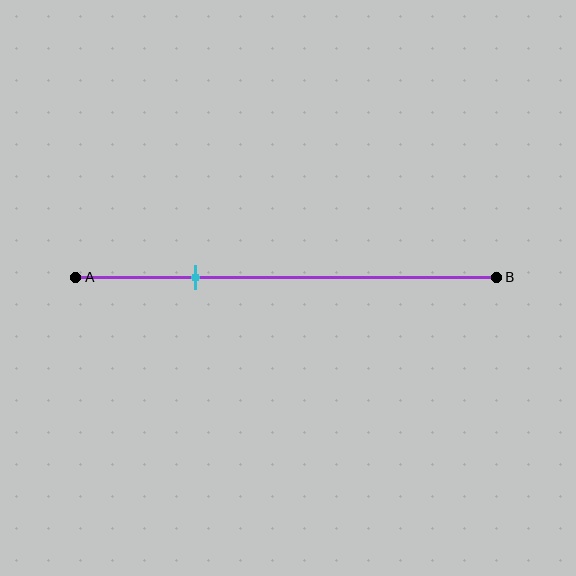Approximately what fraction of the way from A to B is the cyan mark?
The cyan mark is approximately 30% of the way from A to B.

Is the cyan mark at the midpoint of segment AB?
No, the mark is at about 30% from A, not at the 50% midpoint.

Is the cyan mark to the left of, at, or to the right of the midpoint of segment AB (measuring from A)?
The cyan mark is to the left of the midpoint of segment AB.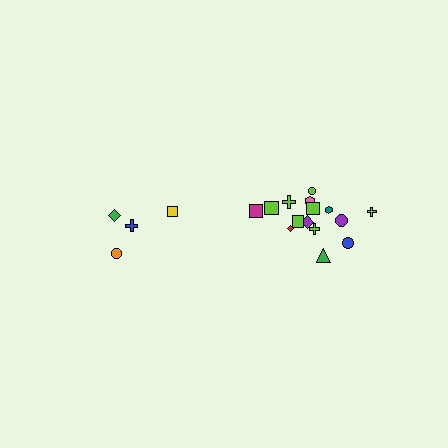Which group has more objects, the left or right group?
The right group.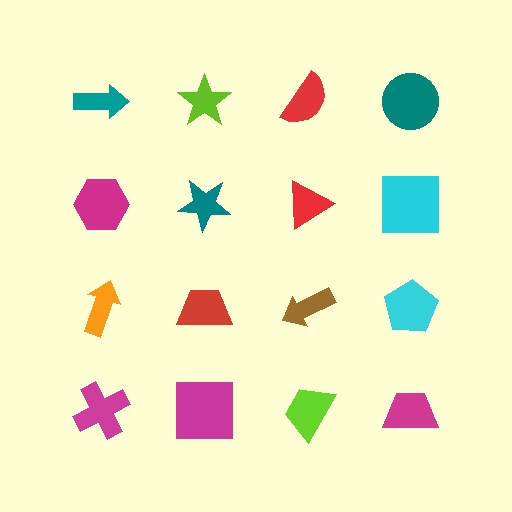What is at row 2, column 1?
A magenta hexagon.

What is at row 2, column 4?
A cyan square.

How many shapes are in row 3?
4 shapes.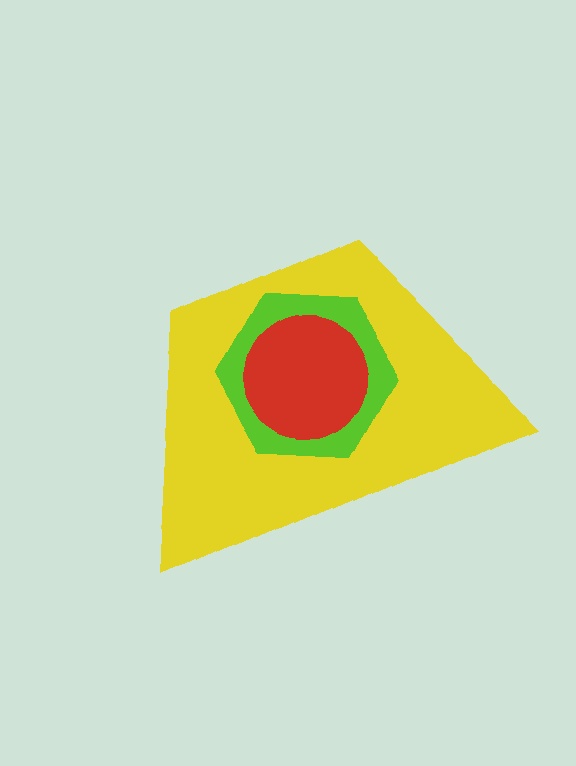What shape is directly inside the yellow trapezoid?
The lime hexagon.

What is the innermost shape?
The red circle.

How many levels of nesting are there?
3.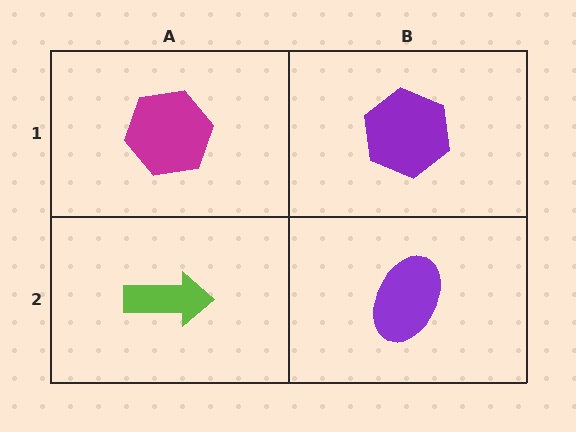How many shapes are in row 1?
2 shapes.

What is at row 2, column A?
A lime arrow.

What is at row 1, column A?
A magenta hexagon.